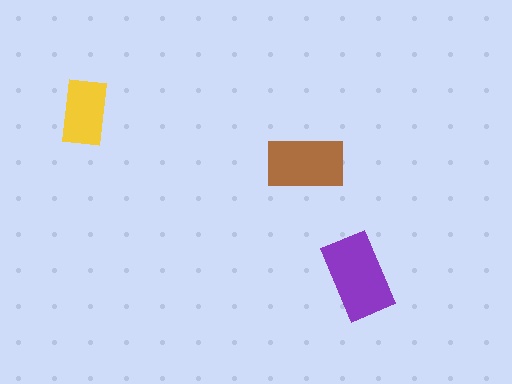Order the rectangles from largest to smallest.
the purple one, the brown one, the yellow one.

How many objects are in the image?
There are 3 objects in the image.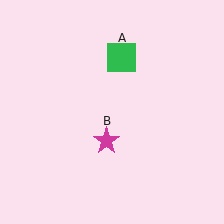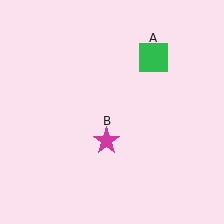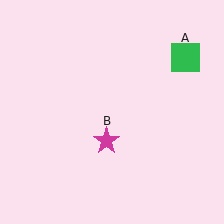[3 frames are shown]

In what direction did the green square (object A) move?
The green square (object A) moved right.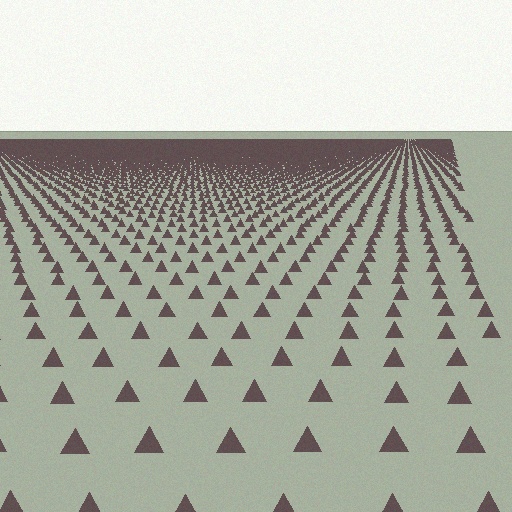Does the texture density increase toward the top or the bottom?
Density increases toward the top.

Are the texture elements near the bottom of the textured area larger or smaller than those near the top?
Larger. Near the bottom, elements are closer to the viewer and appear at a bigger on-screen size.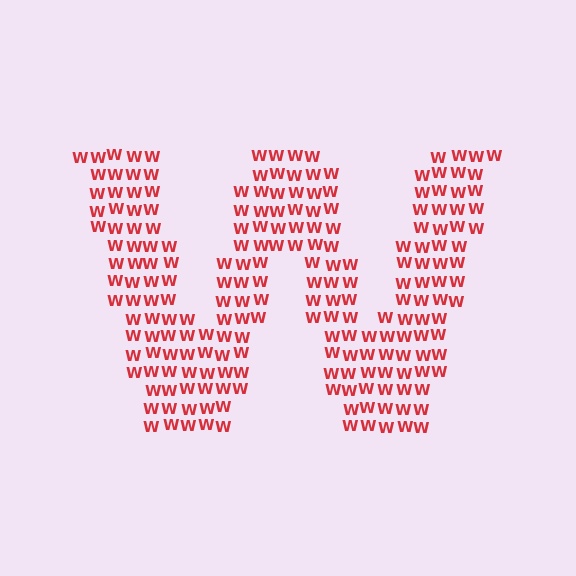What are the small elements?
The small elements are letter W's.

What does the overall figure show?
The overall figure shows the letter W.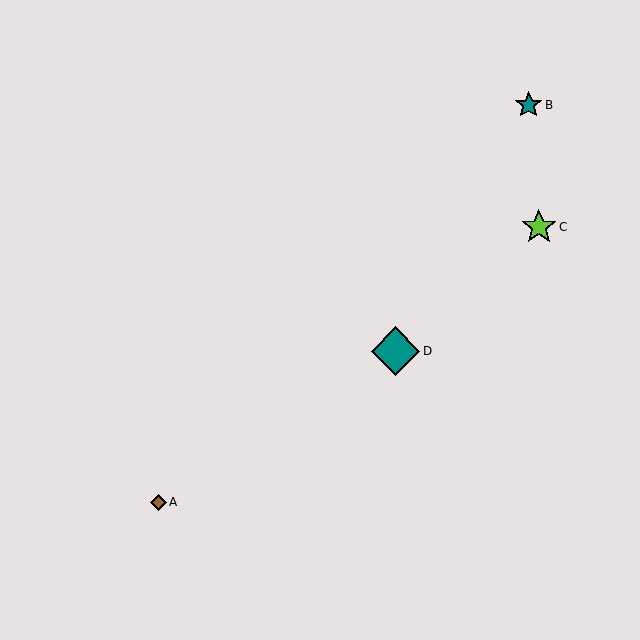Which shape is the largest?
The teal diamond (labeled D) is the largest.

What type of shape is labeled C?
Shape C is a lime star.